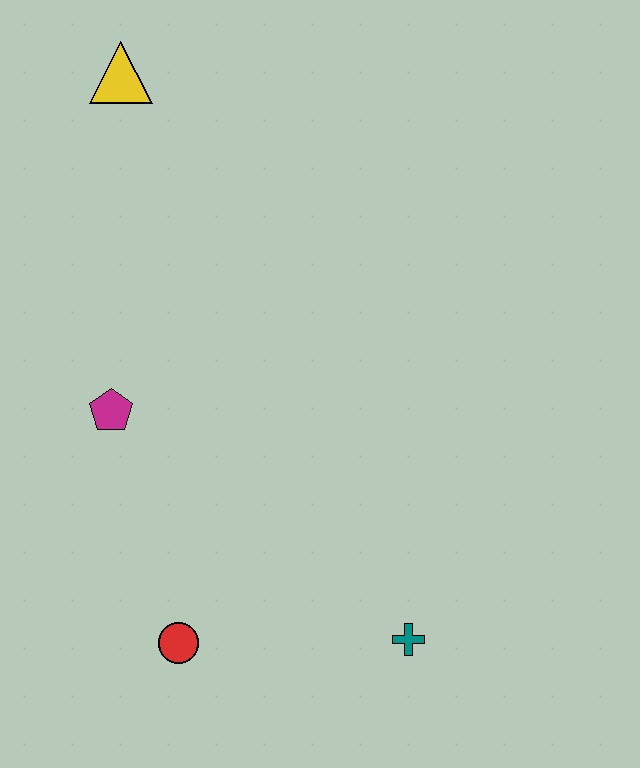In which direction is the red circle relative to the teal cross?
The red circle is to the left of the teal cross.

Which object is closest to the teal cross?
The red circle is closest to the teal cross.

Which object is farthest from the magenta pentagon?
The teal cross is farthest from the magenta pentagon.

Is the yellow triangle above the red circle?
Yes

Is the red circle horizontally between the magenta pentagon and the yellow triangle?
No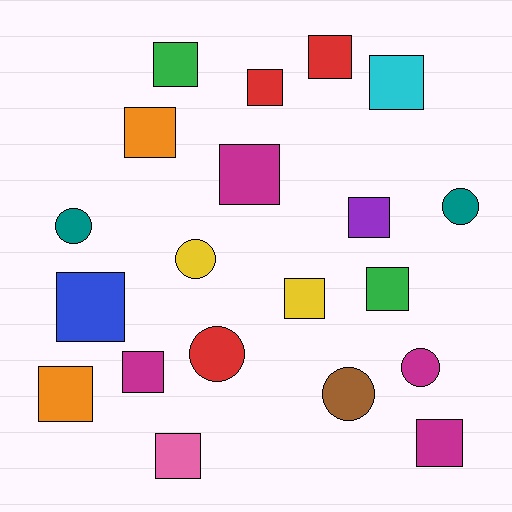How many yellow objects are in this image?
There are 2 yellow objects.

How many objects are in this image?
There are 20 objects.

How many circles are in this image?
There are 6 circles.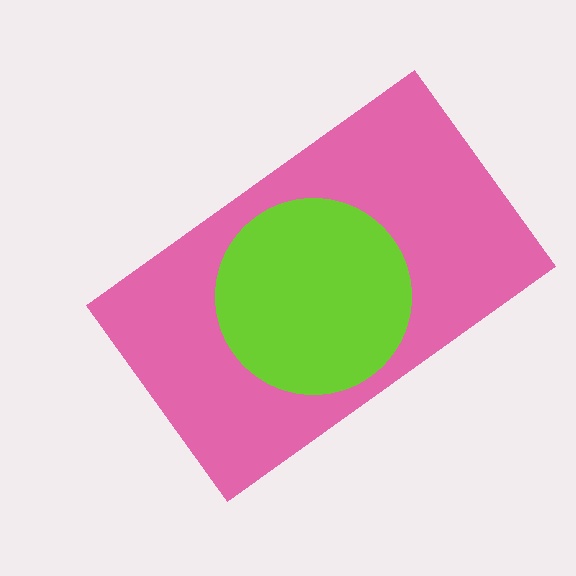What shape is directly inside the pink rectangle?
The lime circle.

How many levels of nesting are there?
2.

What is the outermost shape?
The pink rectangle.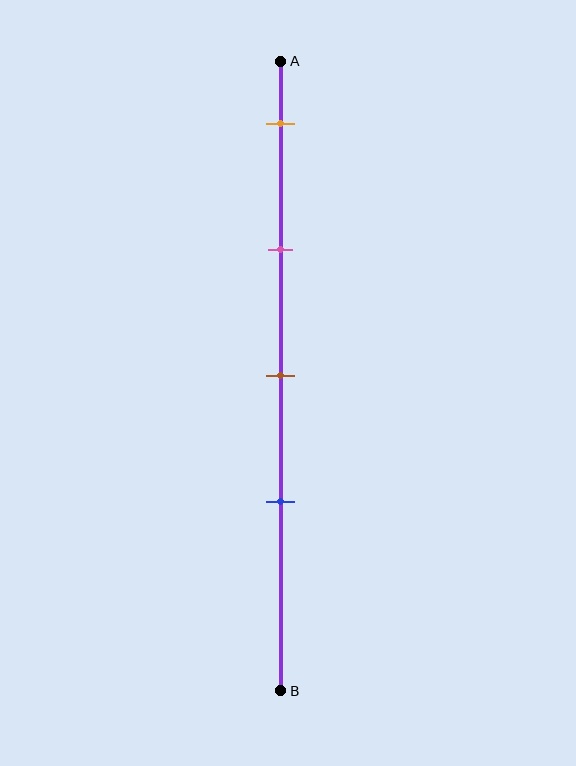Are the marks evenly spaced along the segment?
Yes, the marks are approximately evenly spaced.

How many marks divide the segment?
There are 4 marks dividing the segment.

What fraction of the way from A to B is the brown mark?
The brown mark is approximately 50% (0.5) of the way from A to B.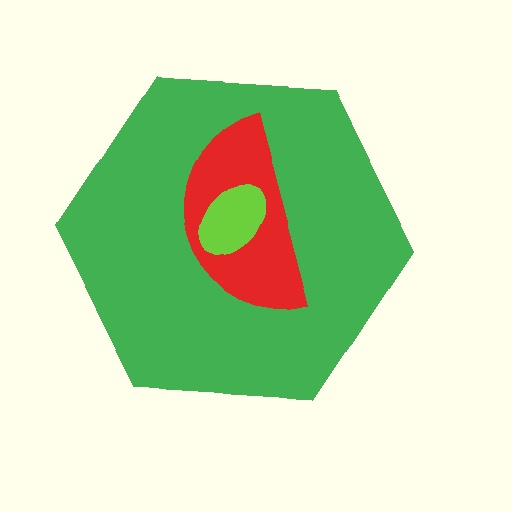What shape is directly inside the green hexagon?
The red semicircle.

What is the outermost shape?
The green hexagon.